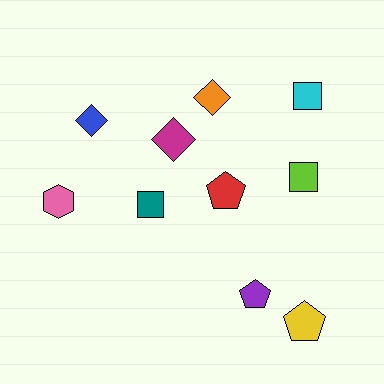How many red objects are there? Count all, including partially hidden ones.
There is 1 red object.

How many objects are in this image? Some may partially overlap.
There are 10 objects.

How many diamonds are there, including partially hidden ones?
There are 3 diamonds.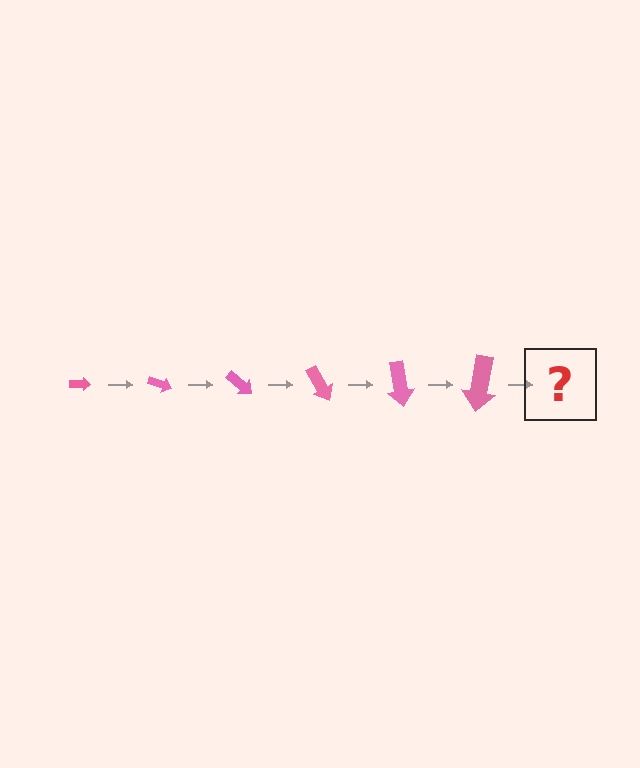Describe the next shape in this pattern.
It should be an arrow, larger than the previous one and rotated 120 degrees from the start.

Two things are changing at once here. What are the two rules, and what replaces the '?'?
The two rules are that the arrow grows larger each step and it rotates 20 degrees each step. The '?' should be an arrow, larger than the previous one and rotated 120 degrees from the start.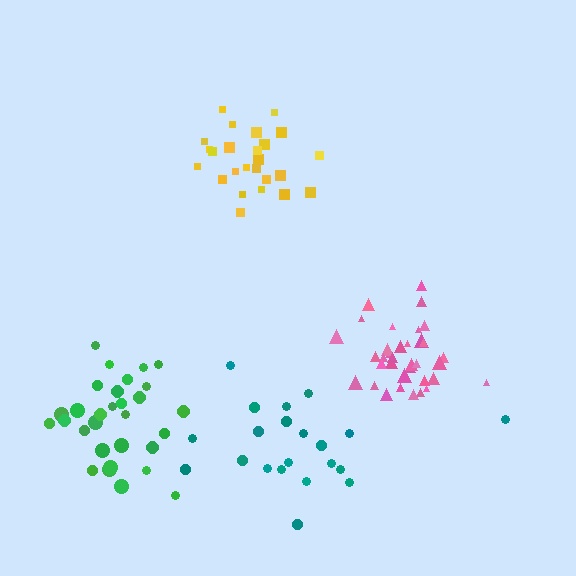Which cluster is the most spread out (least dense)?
Teal.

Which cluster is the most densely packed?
Pink.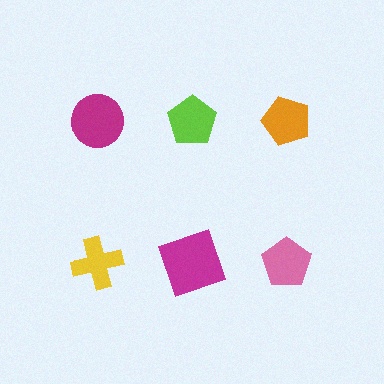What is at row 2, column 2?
A magenta square.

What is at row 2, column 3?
A pink pentagon.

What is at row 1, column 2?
A lime pentagon.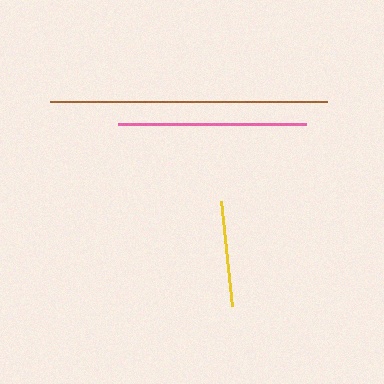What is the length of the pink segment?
The pink segment is approximately 188 pixels long.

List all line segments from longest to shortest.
From longest to shortest: brown, pink, yellow.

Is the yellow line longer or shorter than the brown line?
The brown line is longer than the yellow line.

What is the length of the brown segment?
The brown segment is approximately 277 pixels long.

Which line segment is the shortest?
The yellow line is the shortest at approximately 106 pixels.